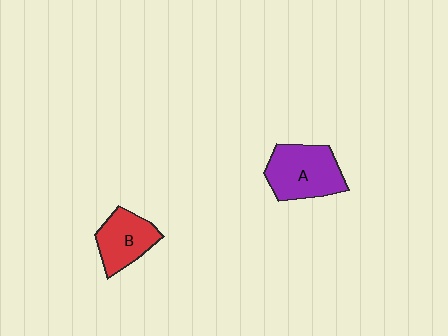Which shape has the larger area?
Shape A (purple).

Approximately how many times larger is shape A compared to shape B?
Approximately 1.3 times.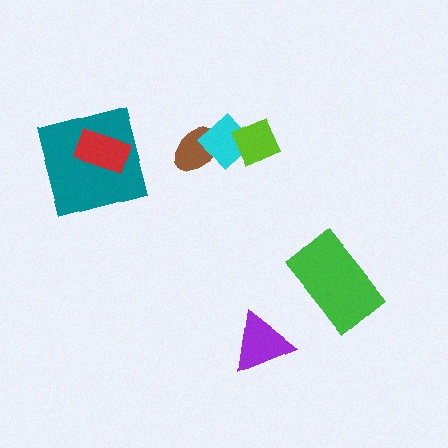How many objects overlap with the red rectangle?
1 object overlaps with the red rectangle.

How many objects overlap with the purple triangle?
0 objects overlap with the purple triangle.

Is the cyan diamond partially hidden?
Yes, it is partially covered by another shape.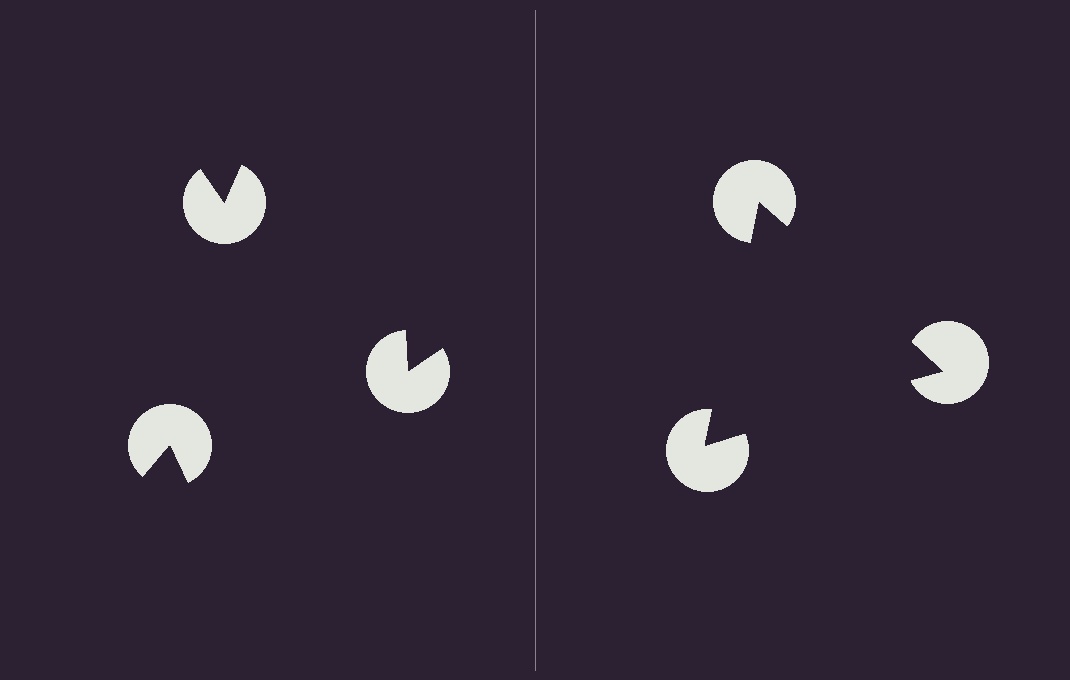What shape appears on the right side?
An illusory triangle.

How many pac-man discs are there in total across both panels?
6 — 3 on each side.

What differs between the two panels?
The pac-man discs are positioned identically on both sides; only the wedge orientations differ. On the right they align to a triangle; on the left they are misaligned.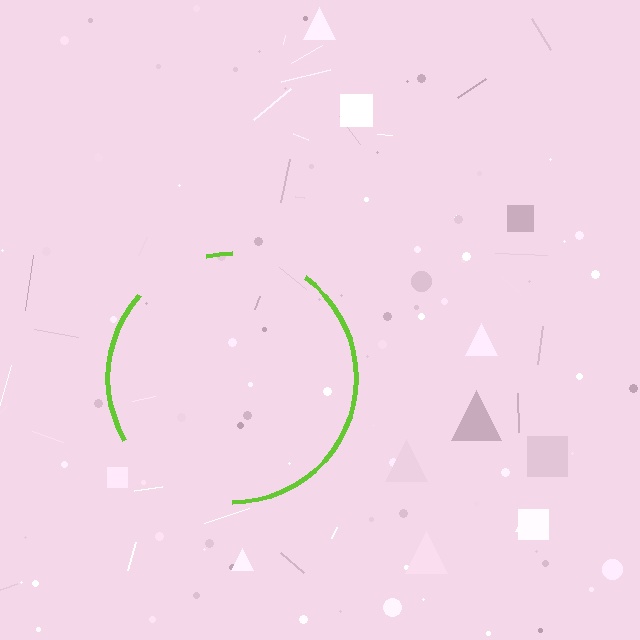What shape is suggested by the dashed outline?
The dashed outline suggests a circle.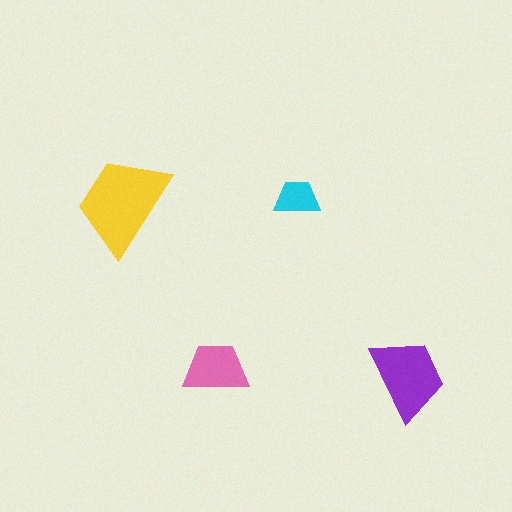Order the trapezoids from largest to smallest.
the yellow one, the purple one, the pink one, the cyan one.